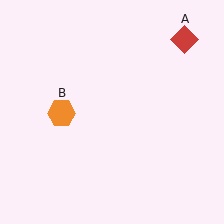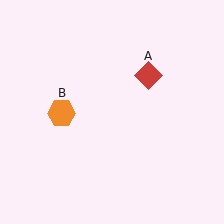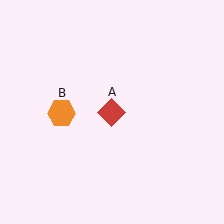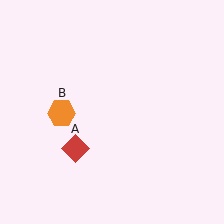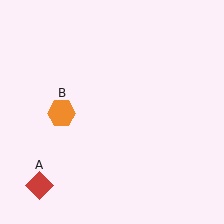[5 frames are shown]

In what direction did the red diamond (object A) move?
The red diamond (object A) moved down and to the left.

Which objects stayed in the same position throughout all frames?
Orange hexagon (object B) remained stationary.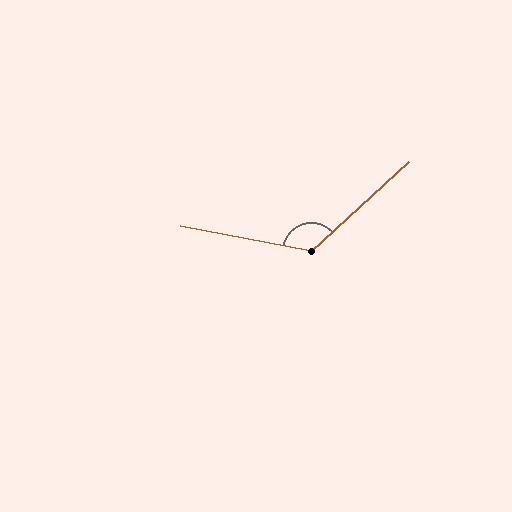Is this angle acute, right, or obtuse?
It is obtuse.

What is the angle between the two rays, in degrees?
Approximately 127 degrees.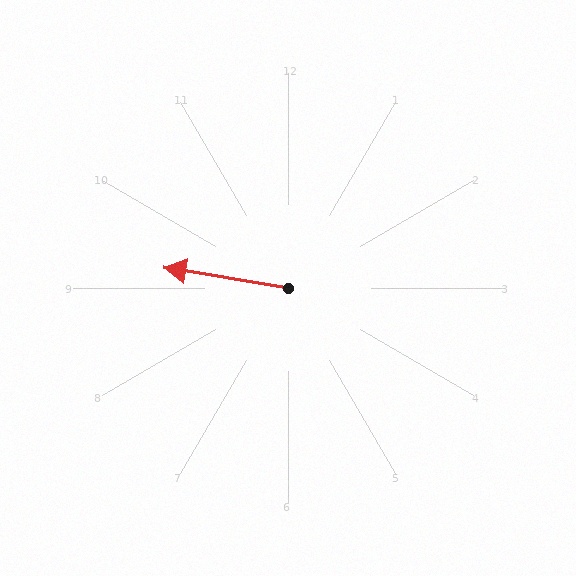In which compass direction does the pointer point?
West.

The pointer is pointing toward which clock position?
Roughly 9 o'clock.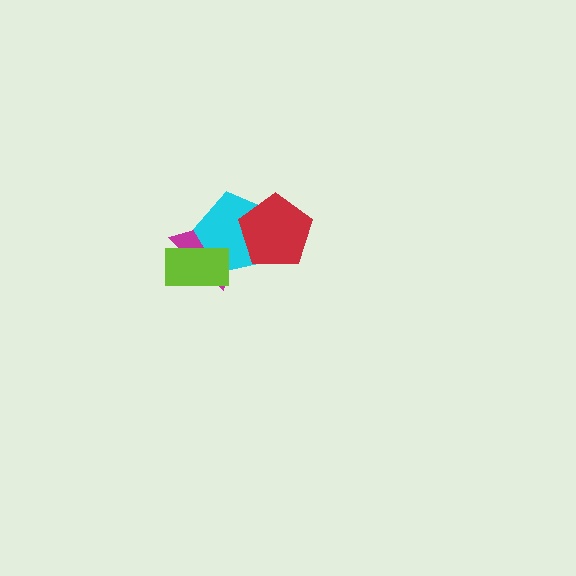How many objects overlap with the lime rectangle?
2 objects overlap with the lime rectangle.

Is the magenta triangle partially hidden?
Yes, it is partially covered by another shape.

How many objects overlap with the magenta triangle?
3 objects overlap with the magenta triangle.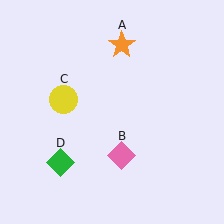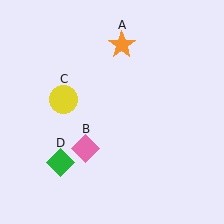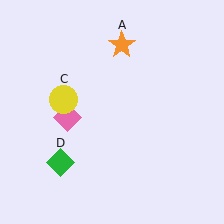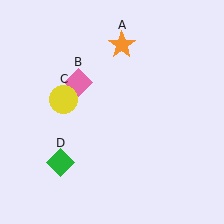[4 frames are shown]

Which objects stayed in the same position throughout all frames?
Orange star (object A) and yellow circle (object C) and green diamond (object D) remained stationary.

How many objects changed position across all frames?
1 object changed position: pink diamond (object B).